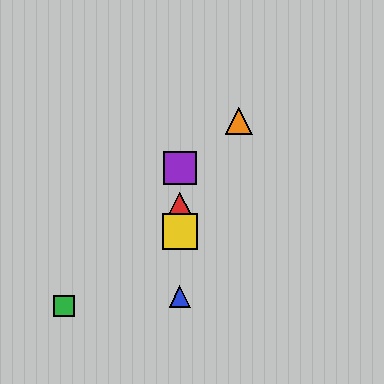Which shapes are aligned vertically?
The red triangle, the blue triangle, the yellow square, the purple square are aligned vertically.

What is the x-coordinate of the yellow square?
The yellow square is at x≈180.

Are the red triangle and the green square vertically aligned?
No, the red triangle is at x≈180 and the green square is at x≈64.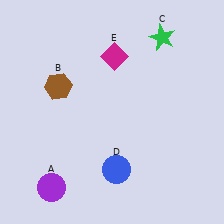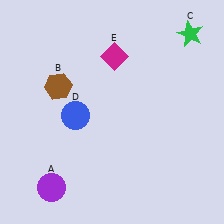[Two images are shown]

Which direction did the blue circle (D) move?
The blue circle (D) moved up.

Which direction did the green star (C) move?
The green star (C) moved right.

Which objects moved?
The objects that moved are: the green star (C), the blue circle (D).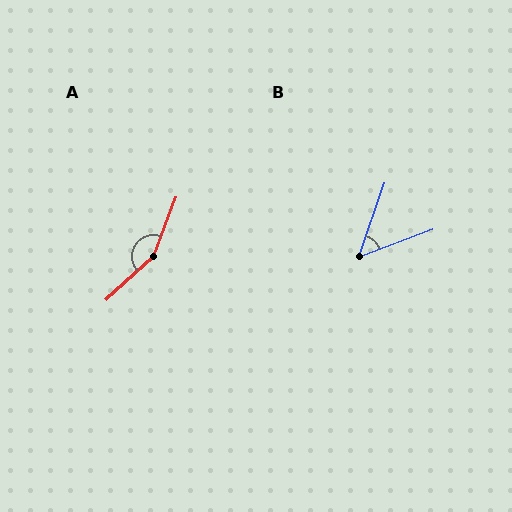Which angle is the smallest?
B, at approximately 50 degrees.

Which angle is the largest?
A, at approximately 153 degrees.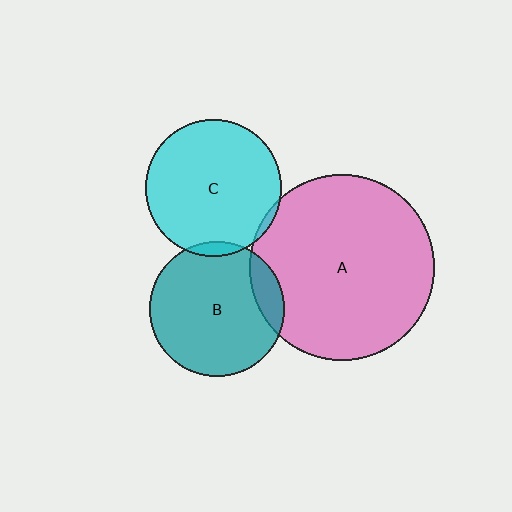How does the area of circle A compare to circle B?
Approximately 1.9 times.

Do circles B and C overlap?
Yes.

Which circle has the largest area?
Circle A (pink).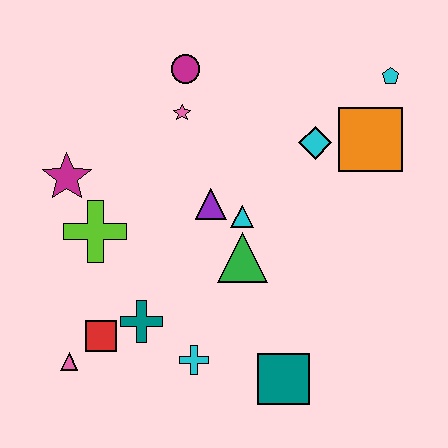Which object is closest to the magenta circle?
The pink star is closest to the magenta circle.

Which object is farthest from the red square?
The cyan pentagon is farthest from the red square.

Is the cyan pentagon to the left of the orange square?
No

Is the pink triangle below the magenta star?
Yes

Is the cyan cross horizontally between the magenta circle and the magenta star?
No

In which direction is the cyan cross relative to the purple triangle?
The cyan cross is below the purple triangle.